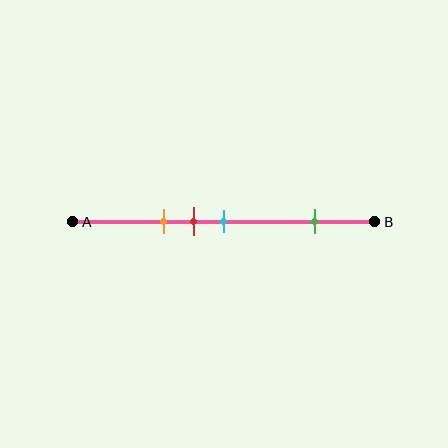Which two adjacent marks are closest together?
The red and cyan marks are the closest adjacent pair.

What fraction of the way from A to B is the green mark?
The green mark is approximately 80% (0.8) of the way from A to B.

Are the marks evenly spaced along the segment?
No, the marks are not evenly spaced.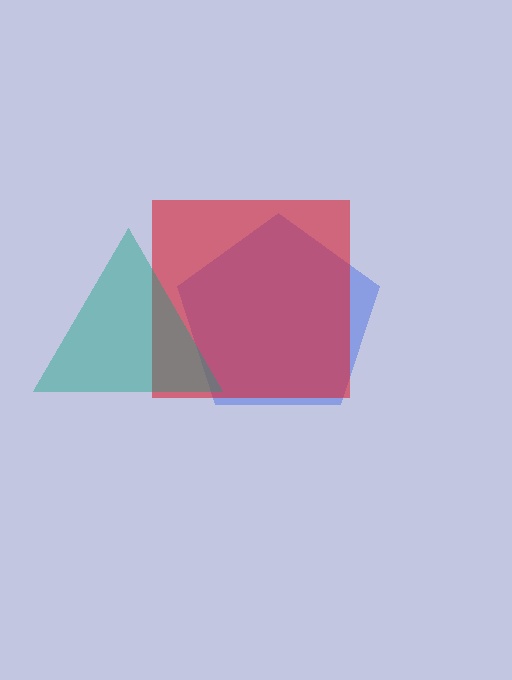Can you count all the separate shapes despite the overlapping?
Yes, there are 3 separate shapes.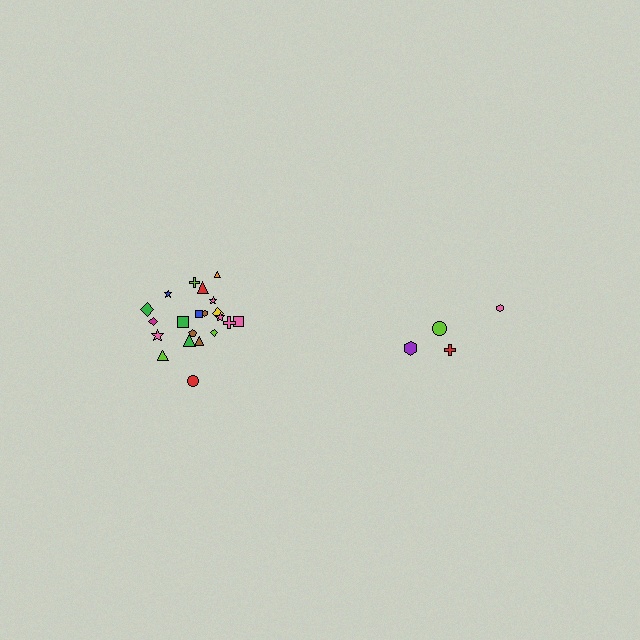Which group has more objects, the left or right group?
The left group.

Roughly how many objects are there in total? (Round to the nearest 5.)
Roughly 25 objects in total.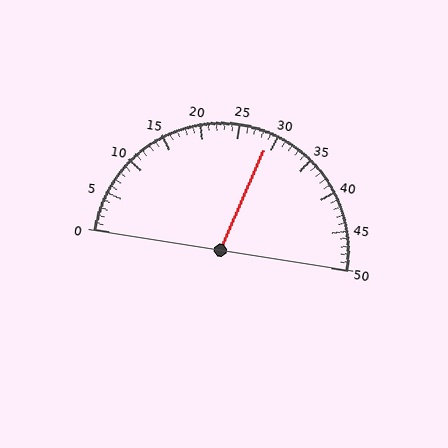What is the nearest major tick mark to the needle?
The nearest major tick mark is 30.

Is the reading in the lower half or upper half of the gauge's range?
The reading is in the upper half of the range (0 to 50).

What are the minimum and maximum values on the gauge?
The gauge ranges from 0 to 50.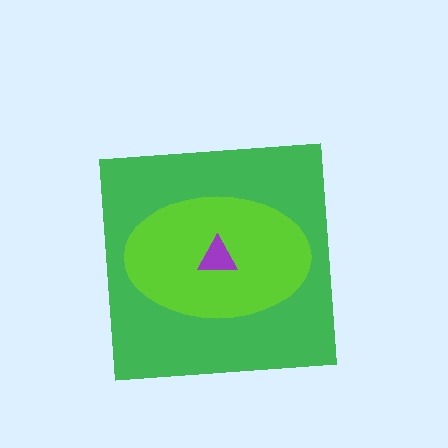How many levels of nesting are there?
3.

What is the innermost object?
The purple triangle.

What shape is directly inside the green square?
The lime ellipse.